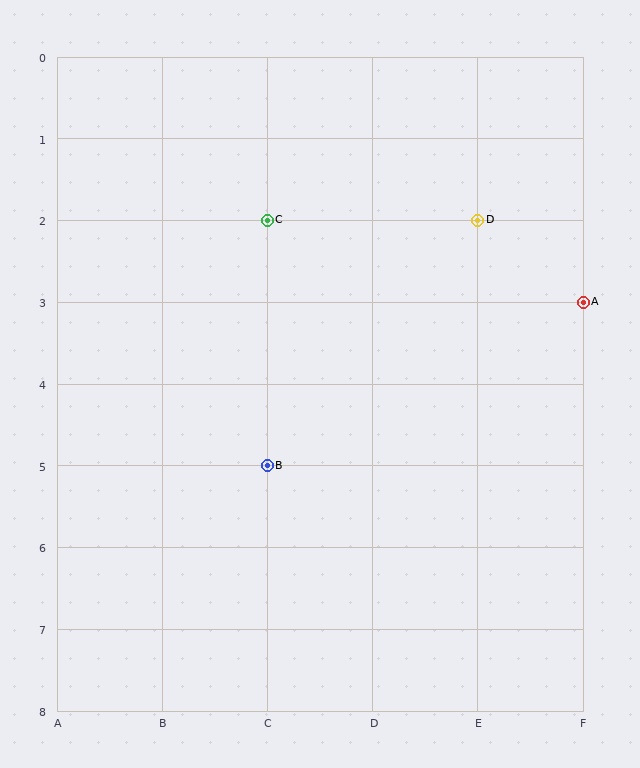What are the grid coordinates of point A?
Point A is at grid coordinates (F, 3).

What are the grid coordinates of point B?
Point B is at grid coordinates (C, 5).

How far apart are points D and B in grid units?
Points D and B are 2 columns and 3 rows apart (about 3.6 grid units diagonally).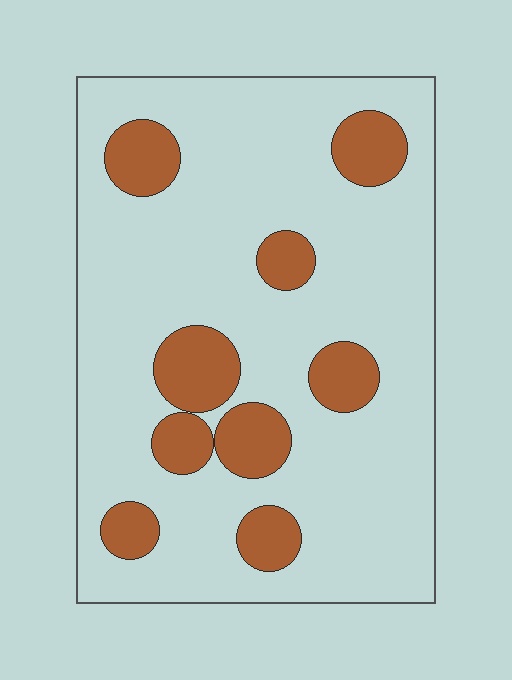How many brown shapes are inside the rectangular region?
9.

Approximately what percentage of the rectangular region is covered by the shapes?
Approximately 20%.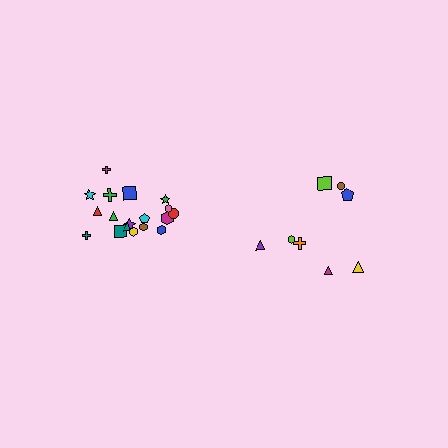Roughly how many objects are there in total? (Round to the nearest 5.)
Roughly 25 objects in total.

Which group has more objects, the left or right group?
The left group.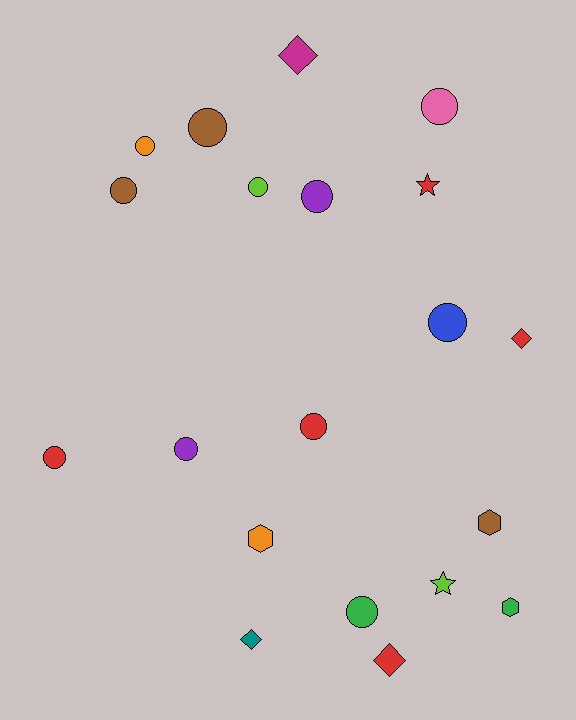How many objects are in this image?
There are 20 objects.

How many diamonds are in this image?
There are 4 diamonds.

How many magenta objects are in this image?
There is 1 magenta object.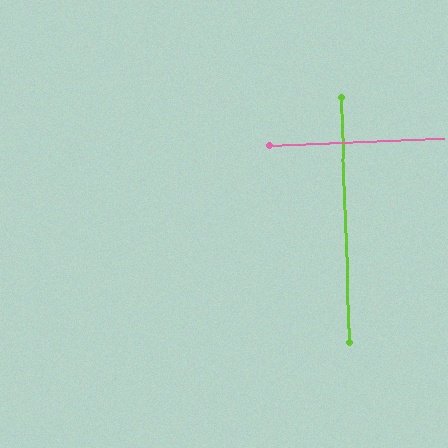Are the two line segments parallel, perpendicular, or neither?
Perpendicular — they meet at approximately 90°.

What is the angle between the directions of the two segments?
Approximately 90 degrees.